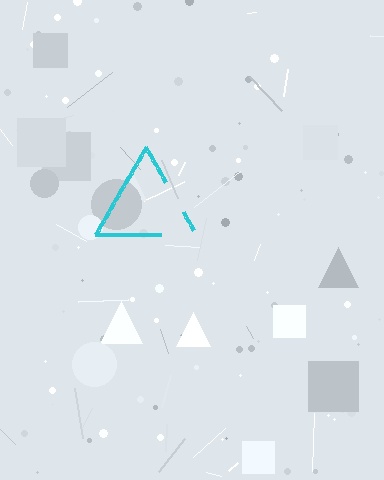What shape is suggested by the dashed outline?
The dashed outline suggests a triangle.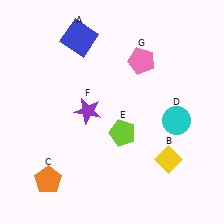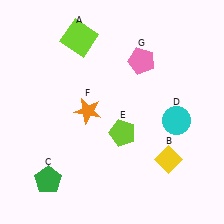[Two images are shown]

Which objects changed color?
A changed from blue to lime. C changed from orange to green. F changed from purple to orange.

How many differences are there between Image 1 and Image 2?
There are 3 differences between the two images.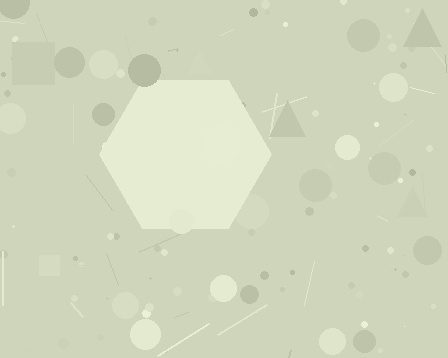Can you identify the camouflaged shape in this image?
The camouflaged shape is a hexagon.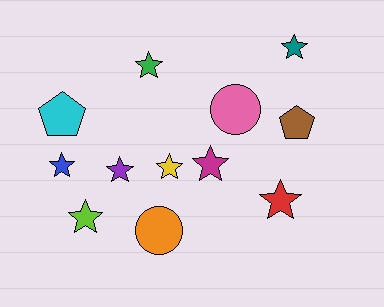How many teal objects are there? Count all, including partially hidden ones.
There is 1 teal object.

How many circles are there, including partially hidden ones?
There are 2 circles.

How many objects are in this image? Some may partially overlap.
There are 12 objects.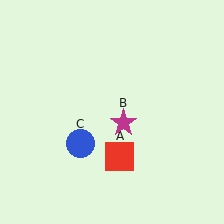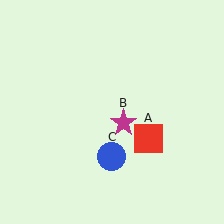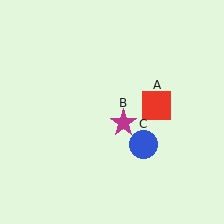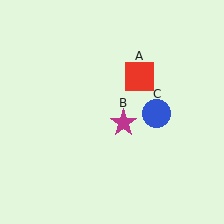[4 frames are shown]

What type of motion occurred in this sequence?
The red square (object A), blue circle (object C) rotated counterclockwise around the center of the scene.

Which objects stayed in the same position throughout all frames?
Magenta star (object B) remained stationary.